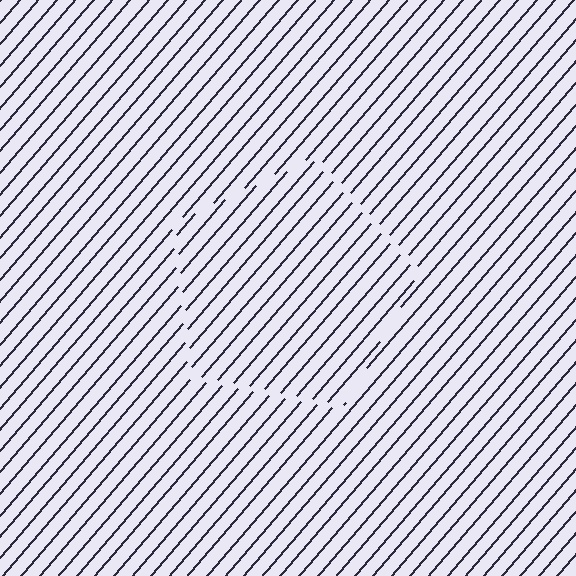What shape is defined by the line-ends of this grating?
An illusory pentagon. The interior of the shape contains the same grating, shifted by half a period — the contour is defined by the phase discontinuity where line-ends from the inner and outer gratings abut.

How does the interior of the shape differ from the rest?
The interior of the shape contains the same grating, shifted by half a period — the contour is defined by the phase discontinuity where line-ends from the inner and outer gratings abut.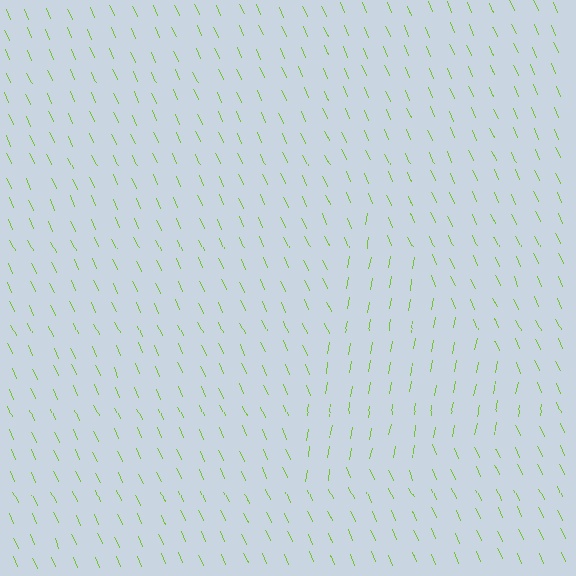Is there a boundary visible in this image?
Yes, there is a texture boundary formed by a change in line orientation.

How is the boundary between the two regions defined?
The boundary is defined purely by a change in line orientation (approximately 34 degrees difference). All lines are the same color and thickness.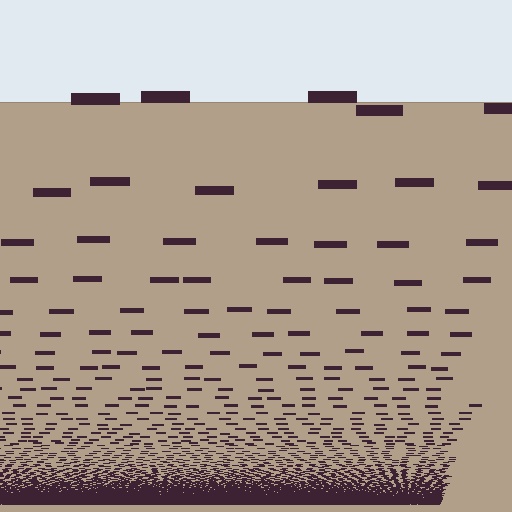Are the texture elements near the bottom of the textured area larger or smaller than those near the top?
Smaller. The gradient is inverted — elements near the bottom are smaller and denser.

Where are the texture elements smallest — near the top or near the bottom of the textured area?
Near the bottom.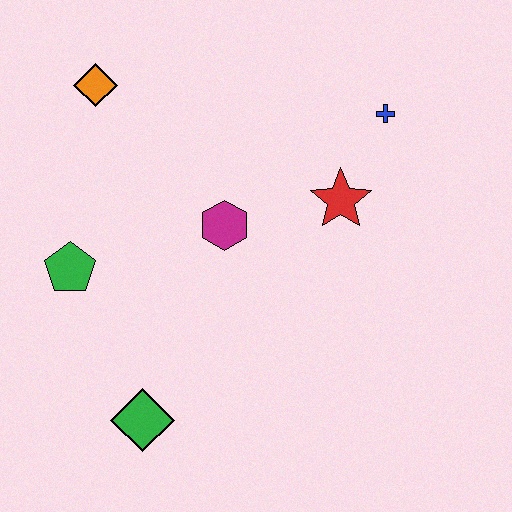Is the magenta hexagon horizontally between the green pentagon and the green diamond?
No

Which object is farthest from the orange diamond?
The green diamond is farthest from the orange diamond.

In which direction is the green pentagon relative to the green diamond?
The green pentagon is above the green diamond.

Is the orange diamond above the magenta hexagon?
Yes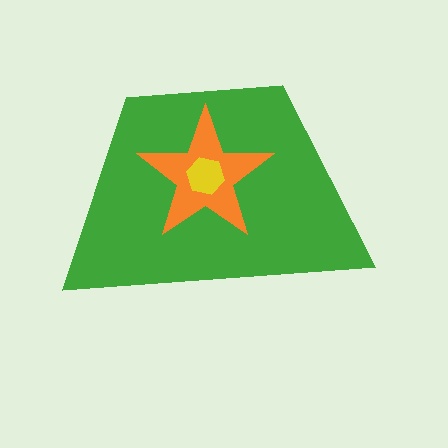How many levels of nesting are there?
3.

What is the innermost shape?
The yellow hexagon.